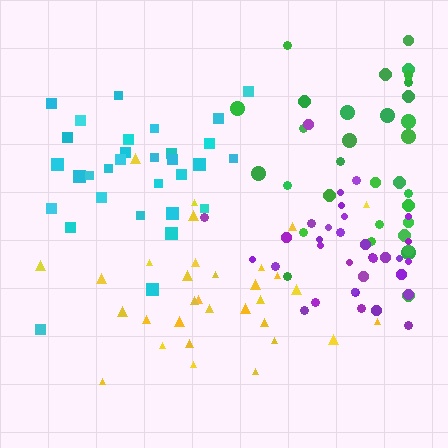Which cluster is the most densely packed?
Purple.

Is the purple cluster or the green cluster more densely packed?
Purple.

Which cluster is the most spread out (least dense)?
Yellow.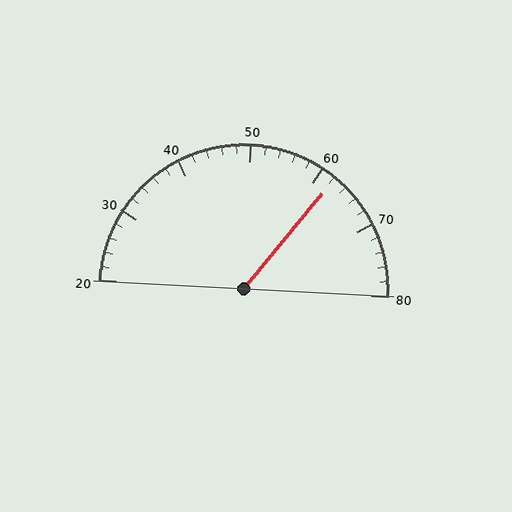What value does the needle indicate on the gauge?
The needle indicates approximately 62.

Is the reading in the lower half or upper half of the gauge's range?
The reading is in the upper half of the range (20 to 80).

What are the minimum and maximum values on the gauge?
The gauge ranges from 20 to 80.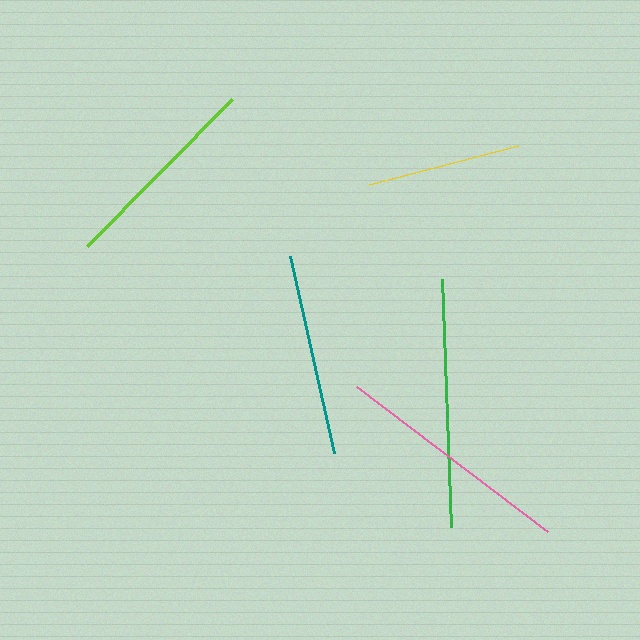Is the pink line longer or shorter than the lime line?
The pink line is longer than the lime line.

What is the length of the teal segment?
The teal segment is approximately 202 pixels long.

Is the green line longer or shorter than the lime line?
The green line is longer than the lime line.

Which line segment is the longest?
The green line is the longest at approximately 249 pixels.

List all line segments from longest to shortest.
From longest to shortest: green, pink, lime, teal, yellow.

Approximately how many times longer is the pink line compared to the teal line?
The pink line is approximately 1.2 times the length of the teal line.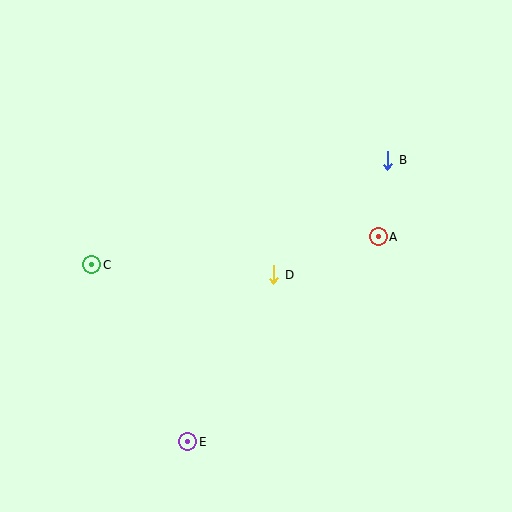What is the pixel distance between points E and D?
The distance between E and D is 188 pixels.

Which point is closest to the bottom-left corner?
Point E is closest to the bottom-left corner.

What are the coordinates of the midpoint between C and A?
The midpoint between C and A is at (235, 251).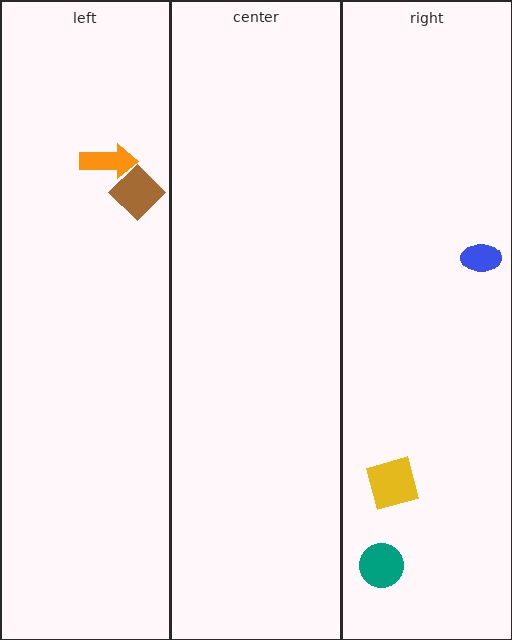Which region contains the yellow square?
The right region.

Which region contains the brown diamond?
The left region.